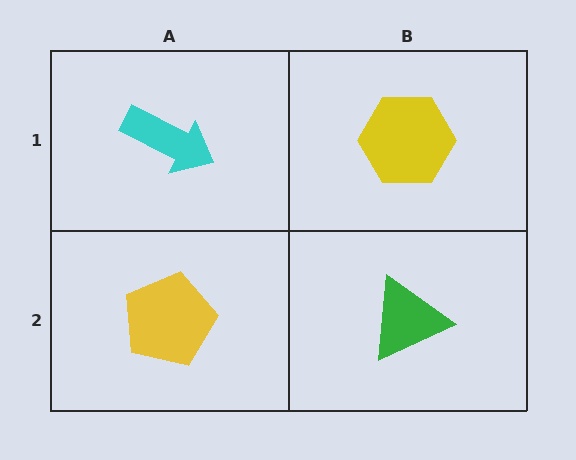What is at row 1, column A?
A cyan arrow.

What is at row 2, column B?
A green triangle.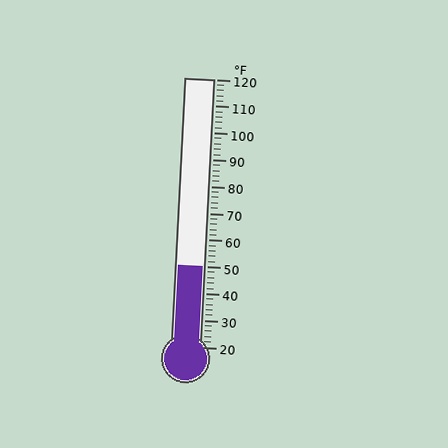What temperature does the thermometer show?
The thermometer shows approximately 50°F.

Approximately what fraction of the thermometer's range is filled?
The thermometer is filled to approximately 30% of its range.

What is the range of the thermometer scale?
The thermometer scale ranges from 20°F to 120°F.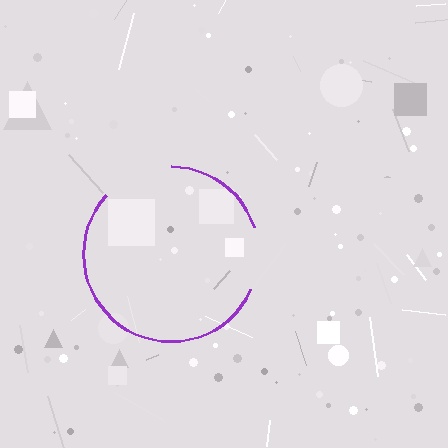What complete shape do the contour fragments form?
The contour fragments form a circle.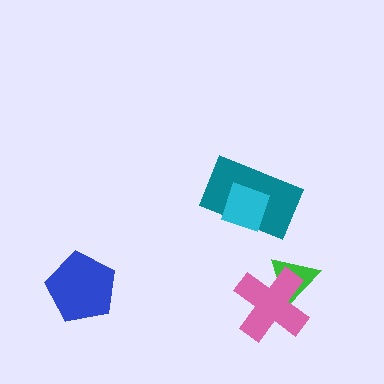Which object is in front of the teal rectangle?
The cyan diamond is in front of the teal rectangle.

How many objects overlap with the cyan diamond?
1 object overlaps with the cyan diamond.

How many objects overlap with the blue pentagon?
0 objects overlap with the blue pentagon.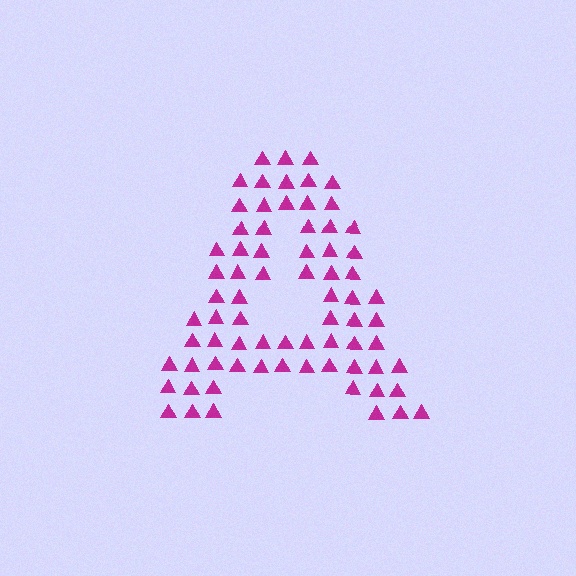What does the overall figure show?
The overall figure shows the letter A.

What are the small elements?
The small elements are triangles.